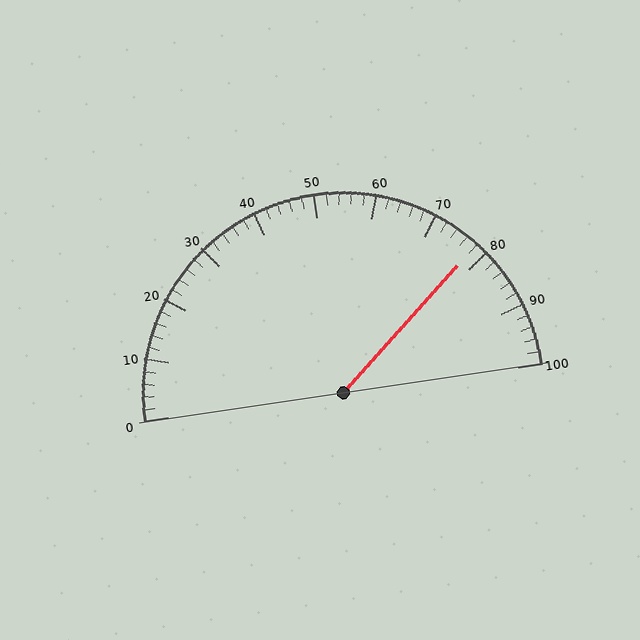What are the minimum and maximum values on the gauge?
The gauge ranges from 0 to 100.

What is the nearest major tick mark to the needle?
The nearest major tick mark is 80.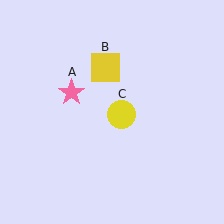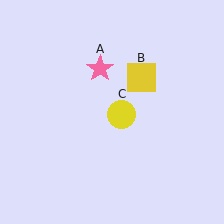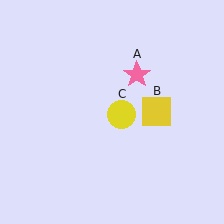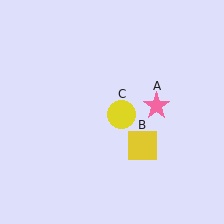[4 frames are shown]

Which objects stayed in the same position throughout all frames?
Yellow circle (object C) remained stationary.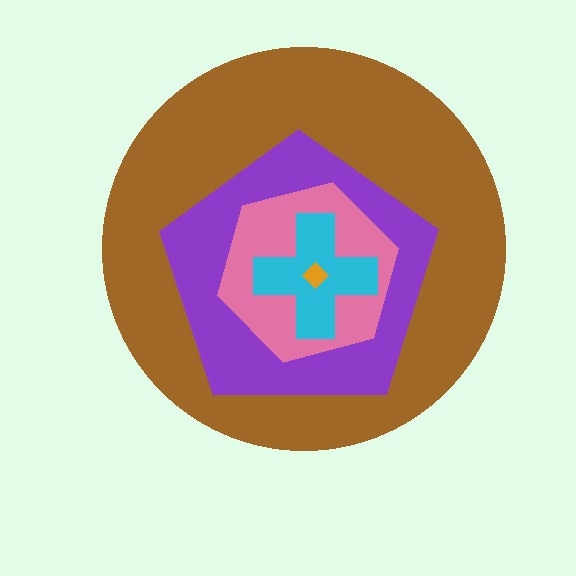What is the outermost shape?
The brown circle.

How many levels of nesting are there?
5.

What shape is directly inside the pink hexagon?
The cyan cross.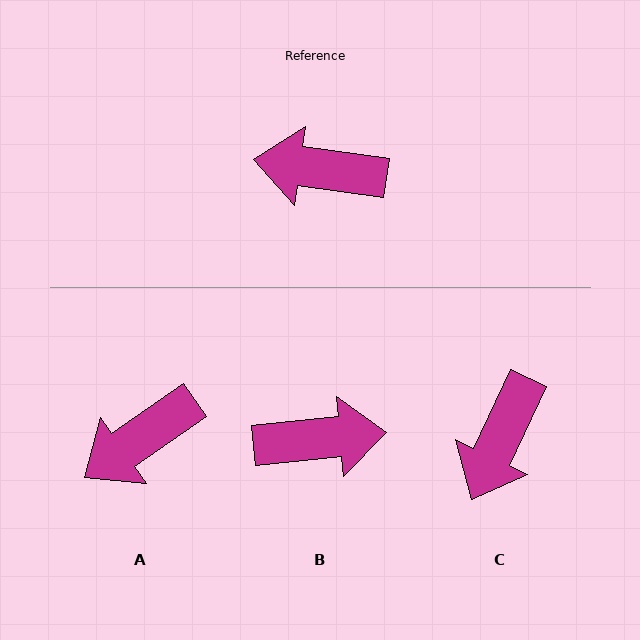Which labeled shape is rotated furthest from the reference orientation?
B, about 167 degrees away.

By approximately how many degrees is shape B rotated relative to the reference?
Approximately 167 degrees clockwise.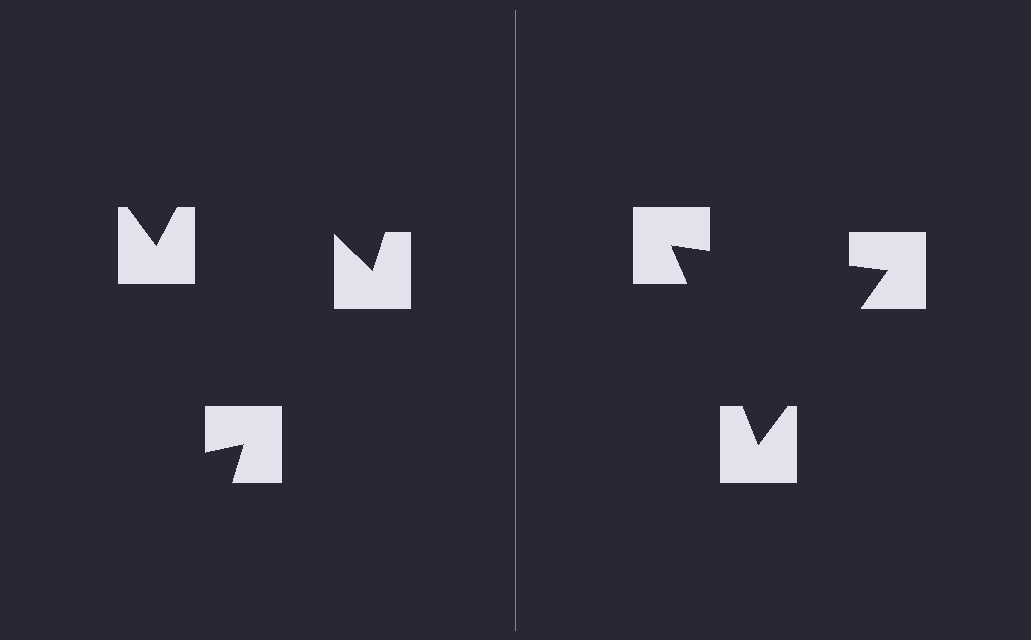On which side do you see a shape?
An illusory triangle appears on the right side. On the left side the wedge cuts are rotated, so no coherent shape forms.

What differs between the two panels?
The notched squares are positioned identically on both sides; only the wedge orientations differ. On the right they align to a triangle; on the left they are misaligned.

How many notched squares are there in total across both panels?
6 — 3 on each side.